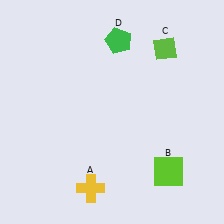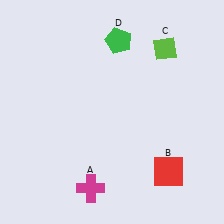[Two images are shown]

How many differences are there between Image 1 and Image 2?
There are 2 differences between the two images.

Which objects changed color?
A changed from yellow to magenta. B changed from lime to red.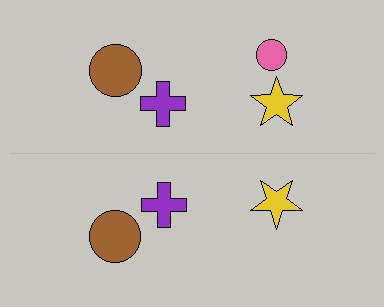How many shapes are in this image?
There are 7 shapes in this image.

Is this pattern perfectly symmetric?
No, the pattern is not perfectly symmetric. A pink circle is missing from the bottom side.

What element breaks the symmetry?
A pink circle is missing from the bottom side.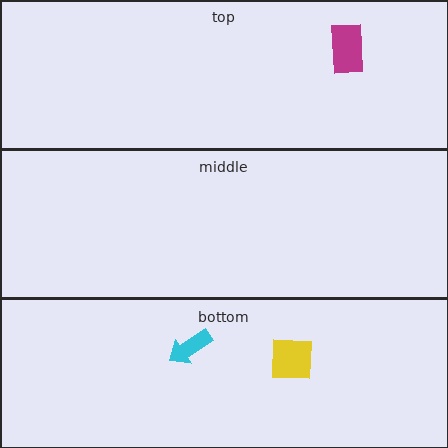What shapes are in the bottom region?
The yellow square, the cyan arrow.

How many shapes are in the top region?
1.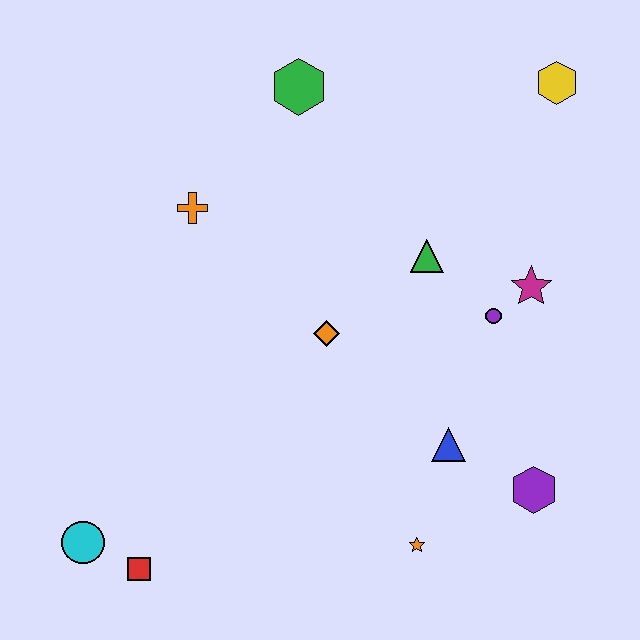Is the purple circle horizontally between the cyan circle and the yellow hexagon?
Yes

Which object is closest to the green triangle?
The purple circle is closest to the green triangle.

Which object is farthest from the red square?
The yellow hexagon is farthest from the red square.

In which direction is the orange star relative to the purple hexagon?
The orange star is to the left of the purple hexagon.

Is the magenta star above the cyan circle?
Yes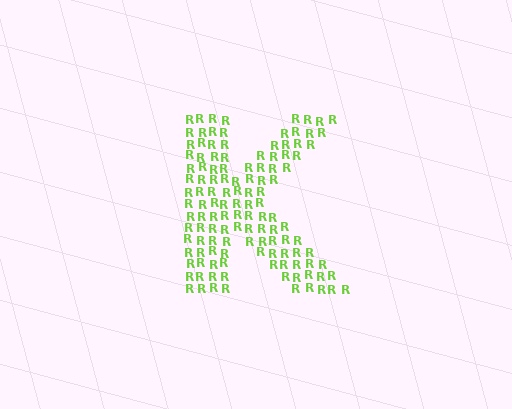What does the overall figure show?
The overall figure shows the letter K.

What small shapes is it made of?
It is made of small letter R's.